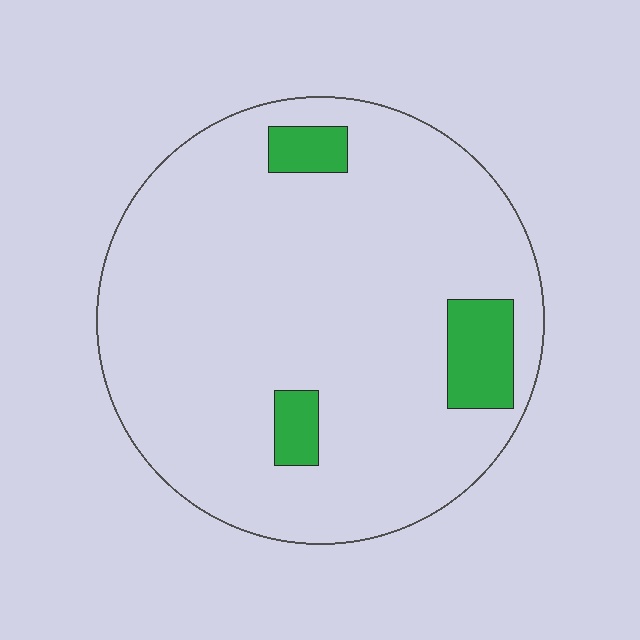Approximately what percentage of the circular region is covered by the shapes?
Approximately 10%.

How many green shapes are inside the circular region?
3.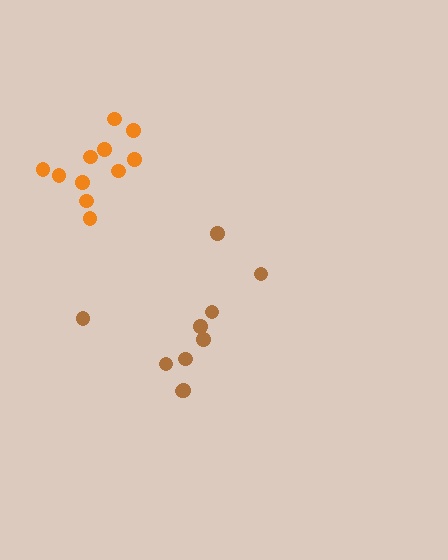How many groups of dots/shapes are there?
There are 2 groups.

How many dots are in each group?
Group 1: 10 dots, Group 2: 11 dots (21 total).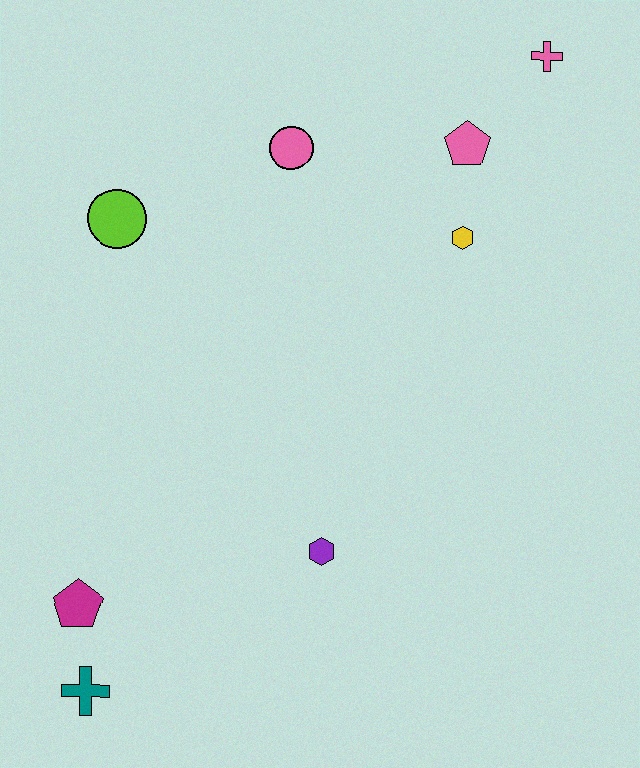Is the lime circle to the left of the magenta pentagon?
No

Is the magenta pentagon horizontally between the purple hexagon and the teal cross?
No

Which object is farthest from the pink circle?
The teal cross is farthest from the pink circle.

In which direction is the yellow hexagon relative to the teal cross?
The yellow hexagon is above the teal cross.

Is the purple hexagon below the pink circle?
Yes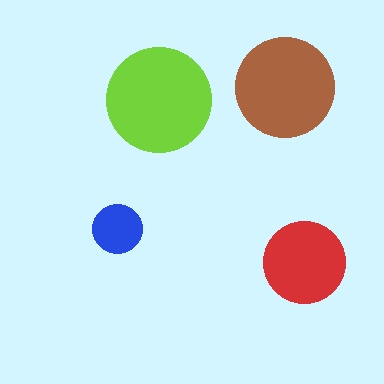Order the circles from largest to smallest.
the lime one, the brown one, the red one, the blue one.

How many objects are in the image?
There are 4 objects in the image.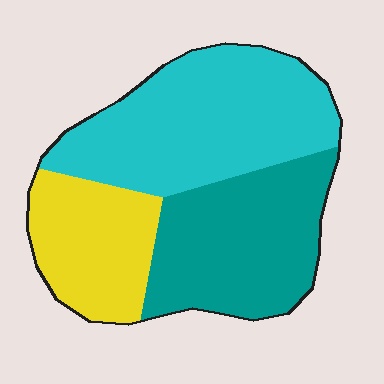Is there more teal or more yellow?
Teal.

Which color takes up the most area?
Cyan, at roughly 45%.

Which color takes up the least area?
Yellow, at roughly 25%.